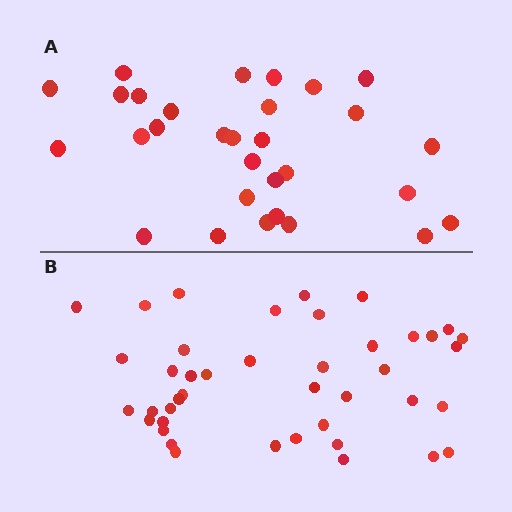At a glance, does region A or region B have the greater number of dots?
Region B (the bottom region) has more dots.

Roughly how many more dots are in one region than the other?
Region B has roughly 12 or so more dots than region A.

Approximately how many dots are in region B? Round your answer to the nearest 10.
About 40 dots. (The exact count is 42, which rounds to 40.)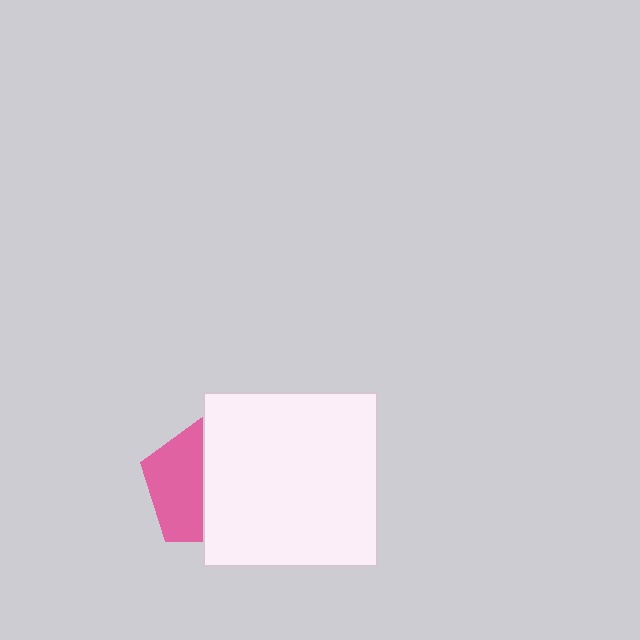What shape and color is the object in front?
The object in front is a white square.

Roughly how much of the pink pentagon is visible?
About half of it is visible (roughly 46%).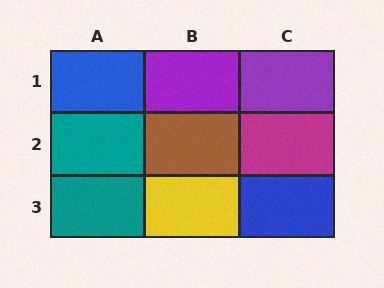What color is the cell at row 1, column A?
Blue.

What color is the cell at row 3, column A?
Teal.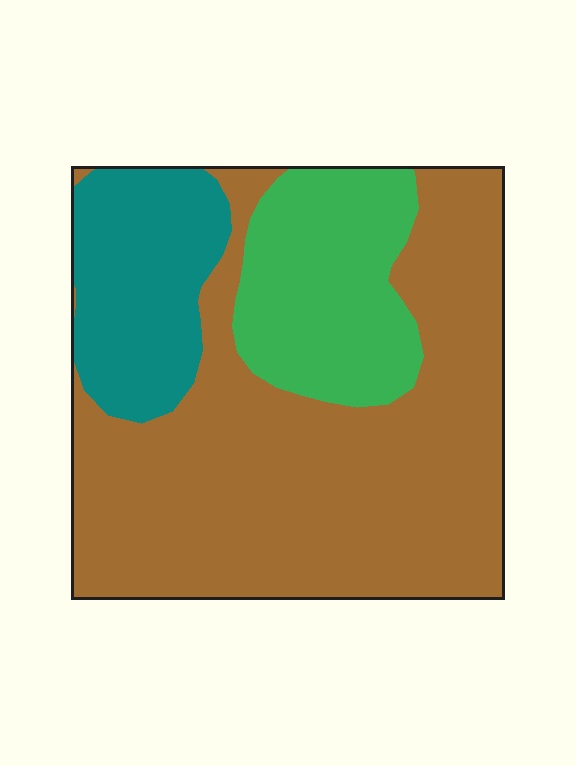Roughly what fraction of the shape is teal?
Teal covers about 15% of the shape.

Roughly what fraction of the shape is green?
Green covers roughly 20% of the shape.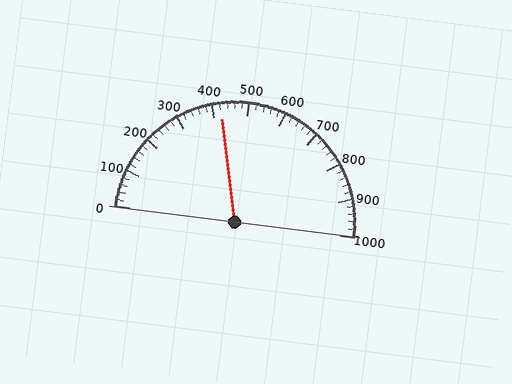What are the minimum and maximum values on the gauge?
The gauge ranges from 0 to 1000.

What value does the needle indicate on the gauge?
The needle indicates approximately 420.